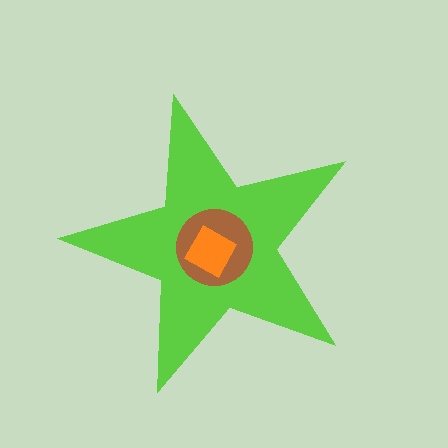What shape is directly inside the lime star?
The brown circle.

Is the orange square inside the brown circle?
Yes.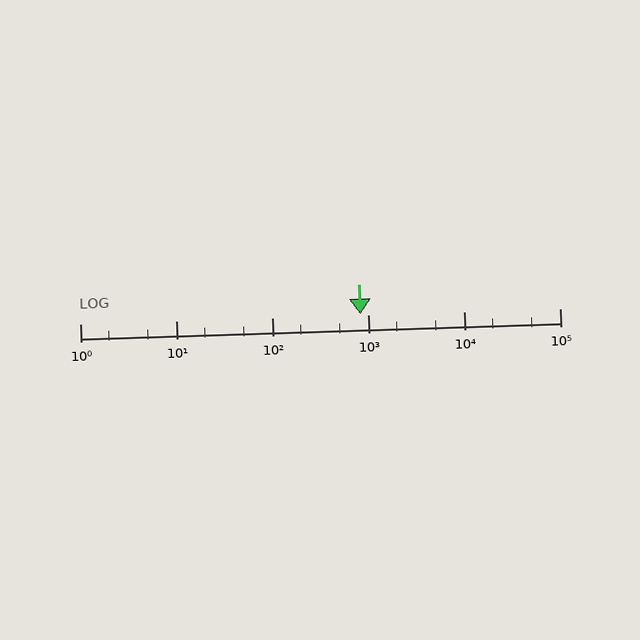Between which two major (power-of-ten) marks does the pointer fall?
The pointer is between 100 and 1000.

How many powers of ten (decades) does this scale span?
The scale spans 5 decades, from 1 to 100000.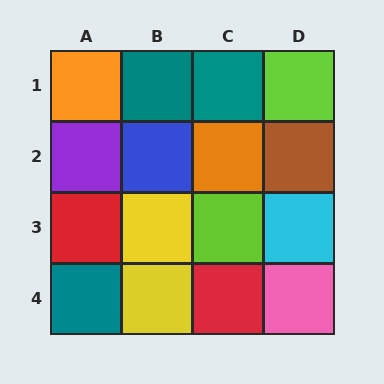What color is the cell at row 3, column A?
Red.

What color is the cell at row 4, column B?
Yellow.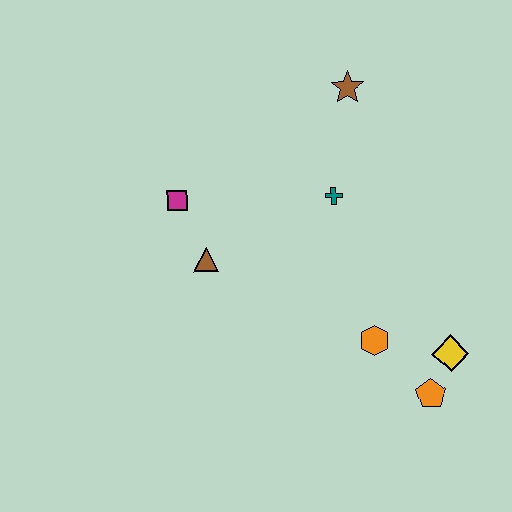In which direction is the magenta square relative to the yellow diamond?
The magenta square is to the left of the yellow diamond.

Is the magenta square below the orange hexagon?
No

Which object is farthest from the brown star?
The orange pentagon is farthest from the brown star.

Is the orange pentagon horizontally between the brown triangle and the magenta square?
No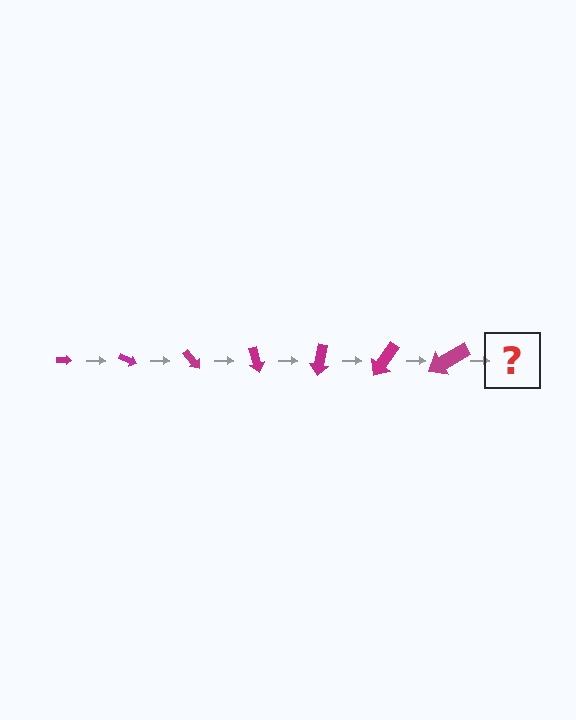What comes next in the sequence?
The next element should be an arrow, larger than the previous one and rotated 175 degrees from the start.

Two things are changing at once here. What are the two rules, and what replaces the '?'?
The two rules are that the arrow grows larger each step and it rotates 25 degrees each step. The '?' should be an arrow, larger than the previous one and rotated 175 degrees from the start.